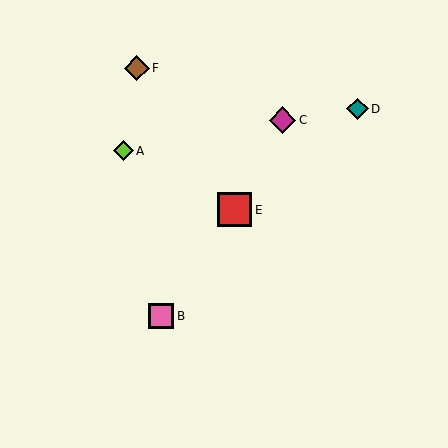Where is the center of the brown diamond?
The center of the brown diamond is at (137, 68).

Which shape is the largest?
The red square (labeled E) is the largest.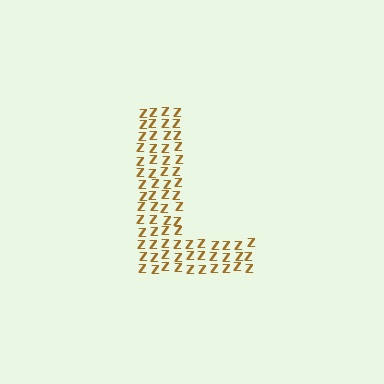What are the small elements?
The small elements are letter Z's.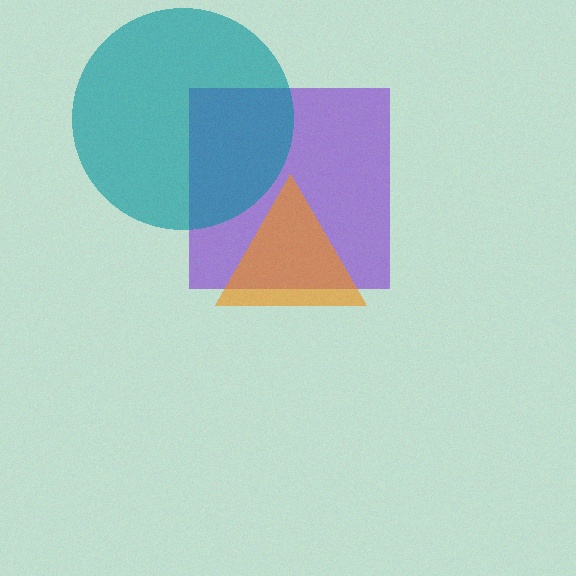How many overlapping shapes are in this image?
There are 3 overlapping shapes in the image.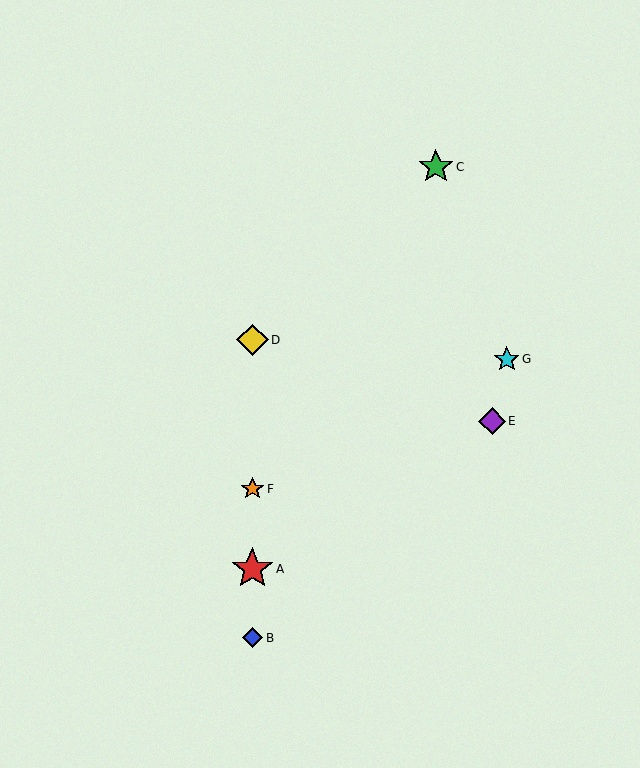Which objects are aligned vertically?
Objects A, B, D, F are aligned vertically.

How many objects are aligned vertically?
4 objects (A, B, D, F) are aligned vertically.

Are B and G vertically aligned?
No, B is at x≈252 and G is at x≈507.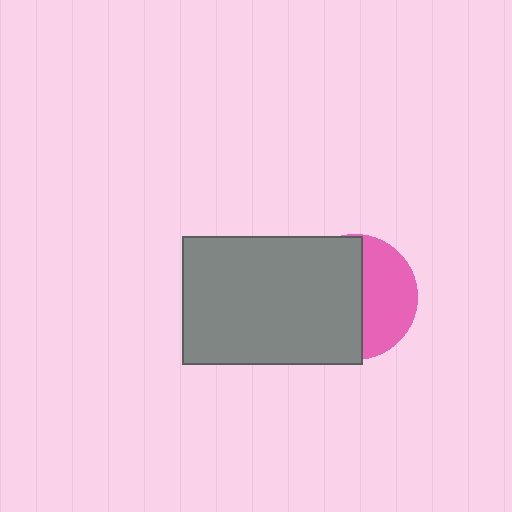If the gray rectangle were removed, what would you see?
You would see the complete pink circle.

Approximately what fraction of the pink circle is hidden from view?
Roughly 58% of the pink circle is hidden behind the gray rectangle.